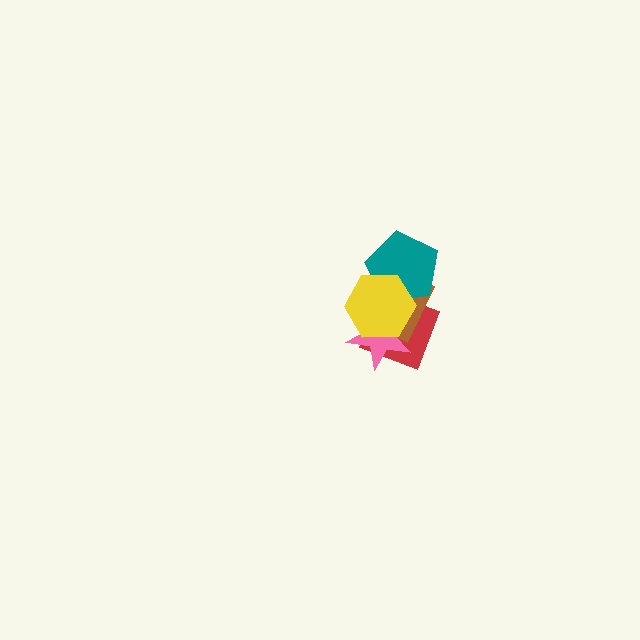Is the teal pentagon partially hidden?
Yes, it is partially covered by another shape.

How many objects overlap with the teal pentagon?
3 objects overlap with the teal pentagon.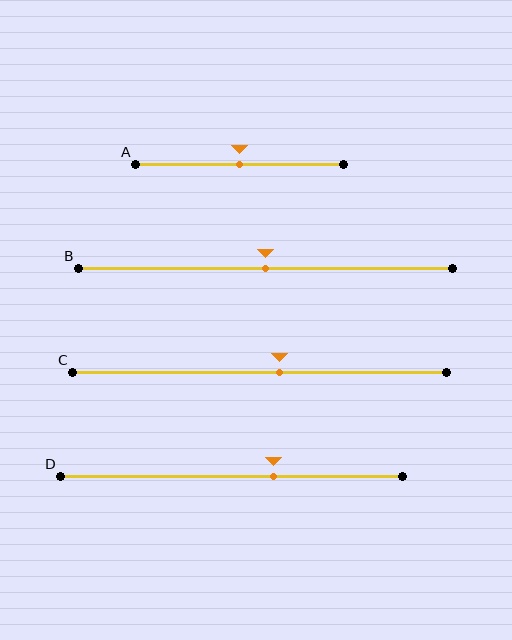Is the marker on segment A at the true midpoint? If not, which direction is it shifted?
Yes, the marker on segment A is at the true midpoint.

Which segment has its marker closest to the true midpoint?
Segment A has its marker closest to the true midpoint.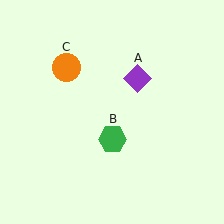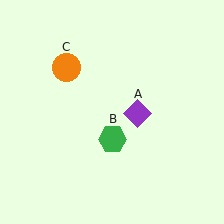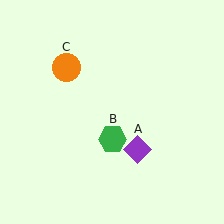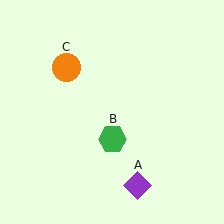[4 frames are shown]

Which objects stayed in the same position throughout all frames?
Green hexagon (object B) and orange circle (object C) remained stationary.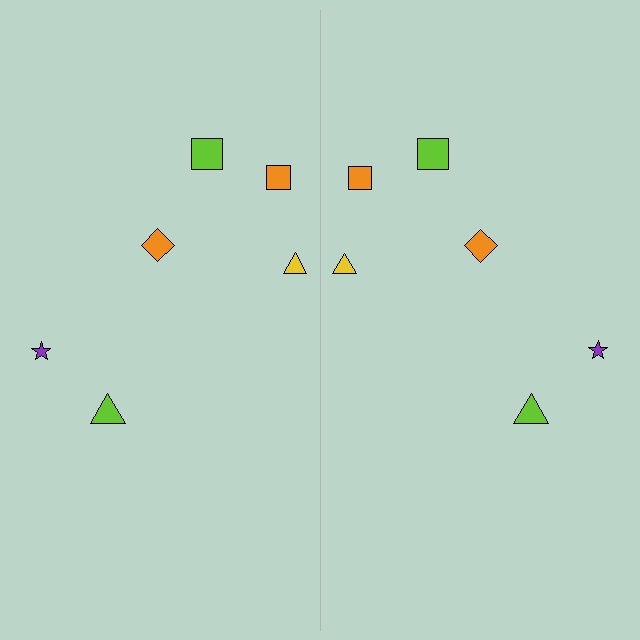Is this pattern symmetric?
Yes, this pattern has bilateral (reflection) symmetry.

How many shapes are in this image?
There are 12 shapes in this image.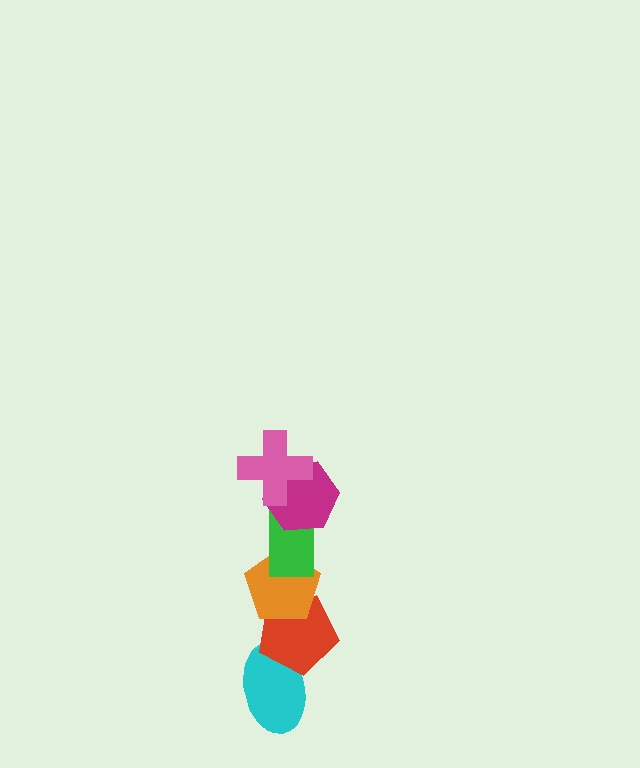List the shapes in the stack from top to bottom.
From top to bottom: the pink cross, the magenta hexagon, the green rectangle, the orange pentagon, the red pentagon, the cyan ellipse.